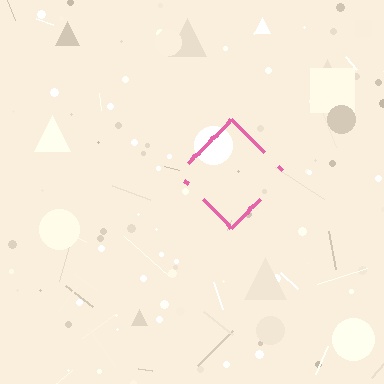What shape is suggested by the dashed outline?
The dashed outline suggests a diamond.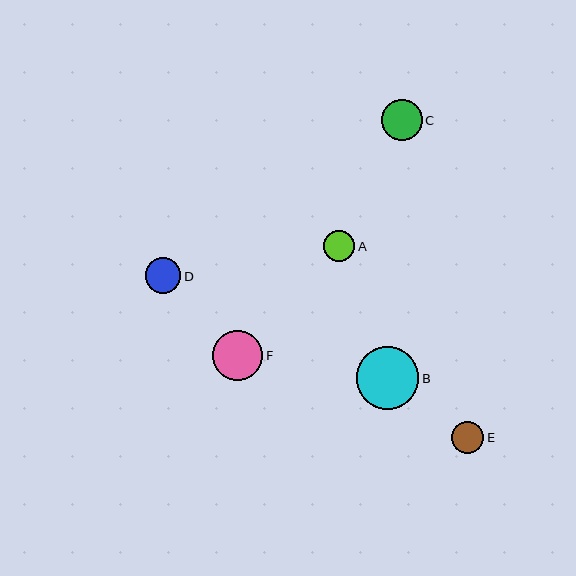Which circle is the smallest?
Circle A is the smallest with a size of approximately 31 pixels.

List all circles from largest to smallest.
From largest to smallest: B, F, C, D, E, A.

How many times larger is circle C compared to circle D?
Circle C is approximately 1.1 times the size of circle D.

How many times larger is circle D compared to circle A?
Circle D is approximately 1.2 times the size of circle A.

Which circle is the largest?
Circle B is the largest with a size of approximately 62 pixels.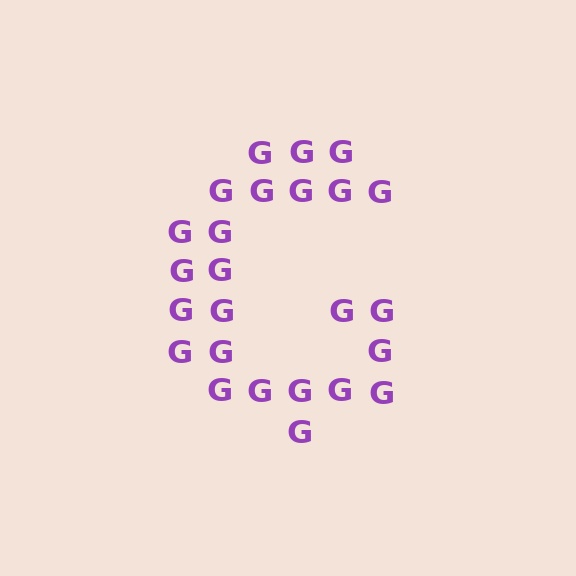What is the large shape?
The large shape is the letter G.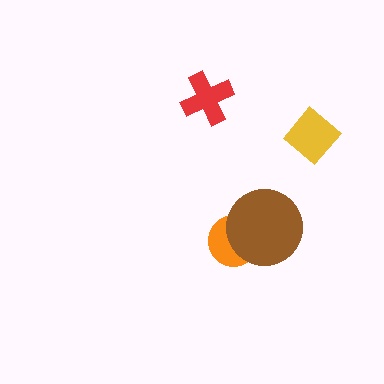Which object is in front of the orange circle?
The brown circle is in front of the orange circle.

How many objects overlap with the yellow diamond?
0 objects overlap with the yellow diamond.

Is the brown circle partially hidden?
No, no other shape covers it.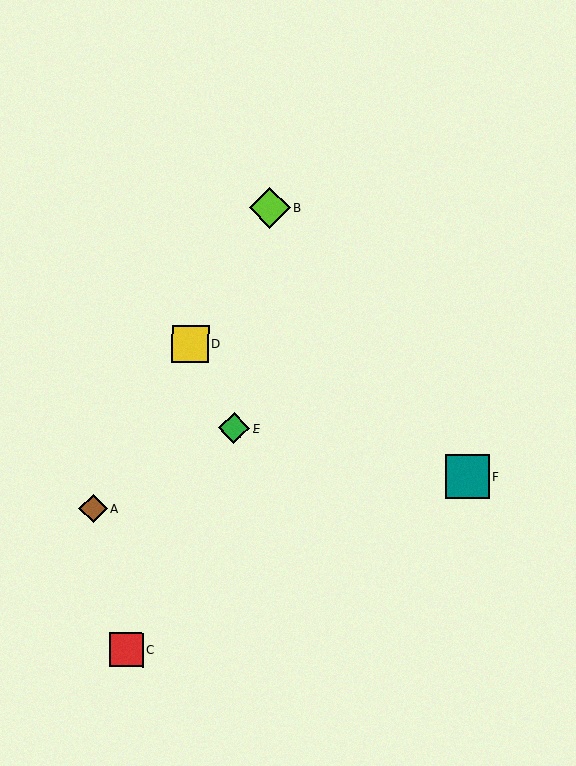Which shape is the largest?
The teal square (labeled F) is the largest.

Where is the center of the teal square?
The center of the teal square is at (467, 476).